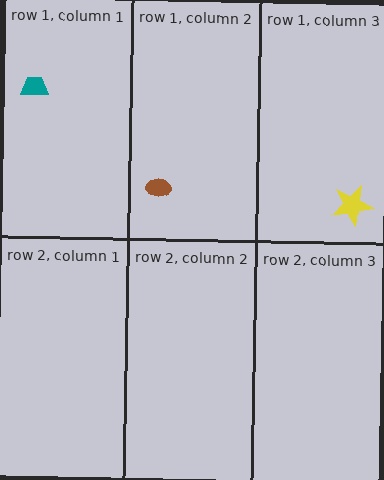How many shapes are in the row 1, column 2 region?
1.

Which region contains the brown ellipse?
The row 1, column 2 region.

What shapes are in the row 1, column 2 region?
The brown ellipse.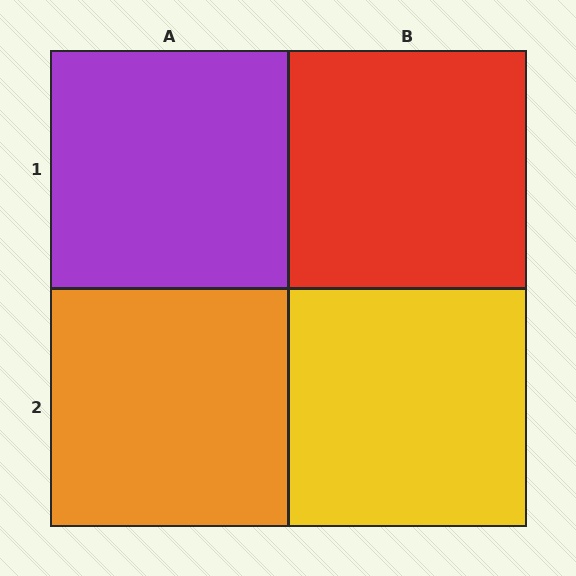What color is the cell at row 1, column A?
Purple.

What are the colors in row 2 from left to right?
Orange, yellow.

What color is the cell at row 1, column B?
Red.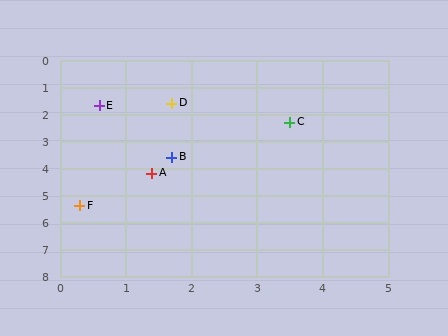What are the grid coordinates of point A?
Point A is at approximately (1.4, 4.2).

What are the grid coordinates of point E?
Point E is at approximately (0.6, 1.7).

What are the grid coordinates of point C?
Point C is at approximately (3.5, 2.3).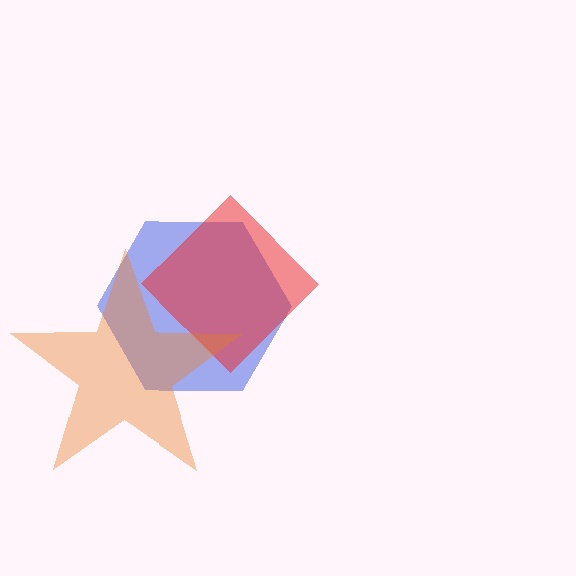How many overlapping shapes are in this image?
There are 3 overlapping shapes in the image.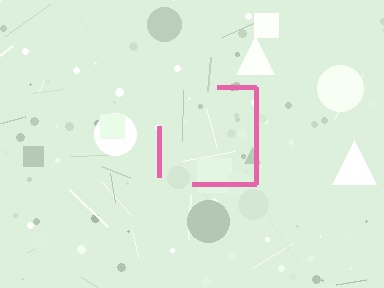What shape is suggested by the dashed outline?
The dashed outline suggests a square.